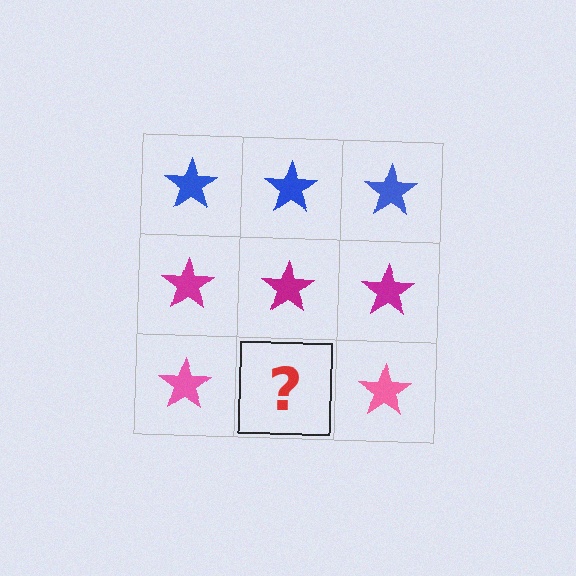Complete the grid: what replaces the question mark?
The question mark should be replaced with a pink star.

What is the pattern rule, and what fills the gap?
The rule is that each row has a consistent color. The gap should be filled with a pink star.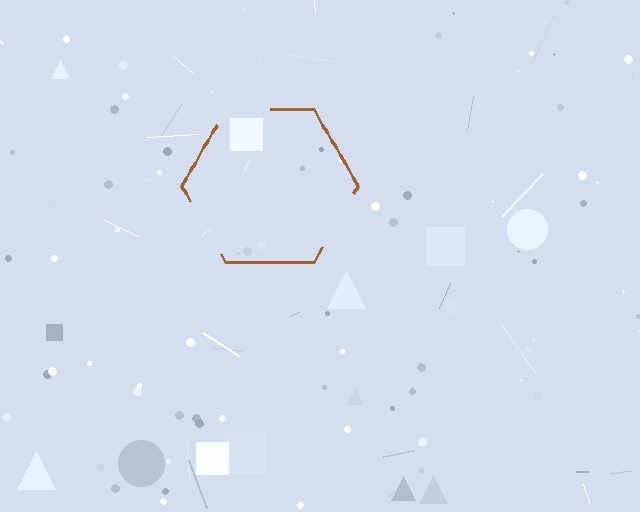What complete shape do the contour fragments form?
The contour fragments form a hexagon.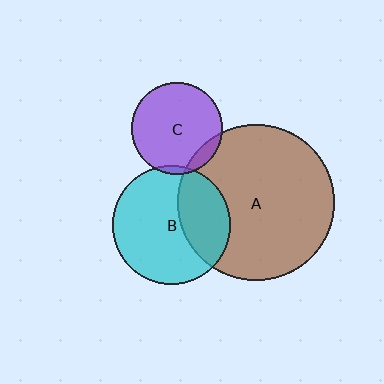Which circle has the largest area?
Circle A (brown).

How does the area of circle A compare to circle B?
Approximately 1.7 times.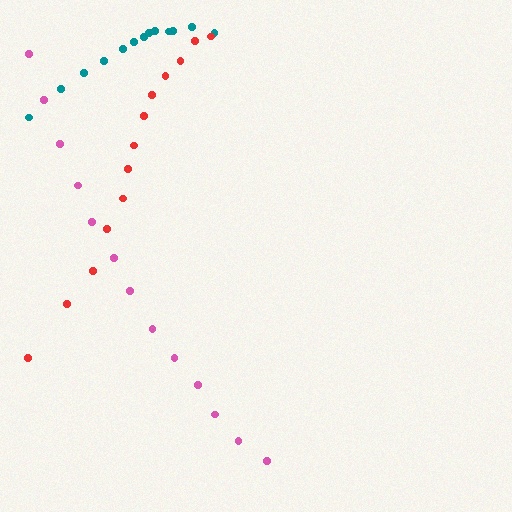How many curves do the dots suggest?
There are 3 distinct paths.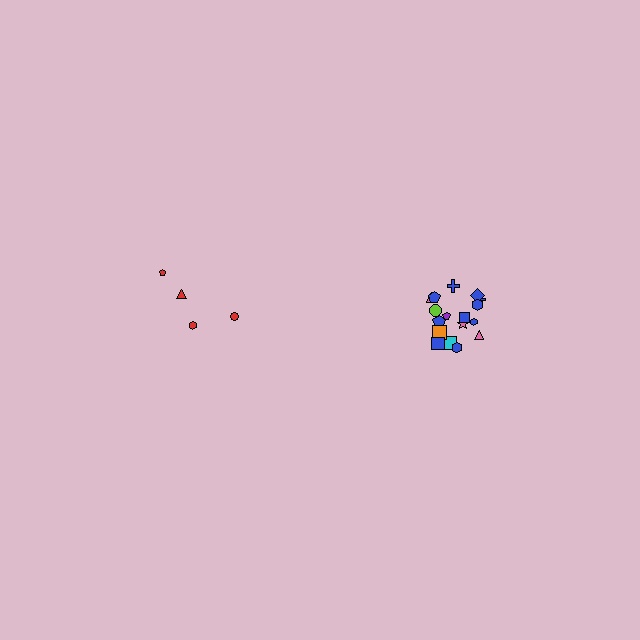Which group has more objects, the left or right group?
The right group.